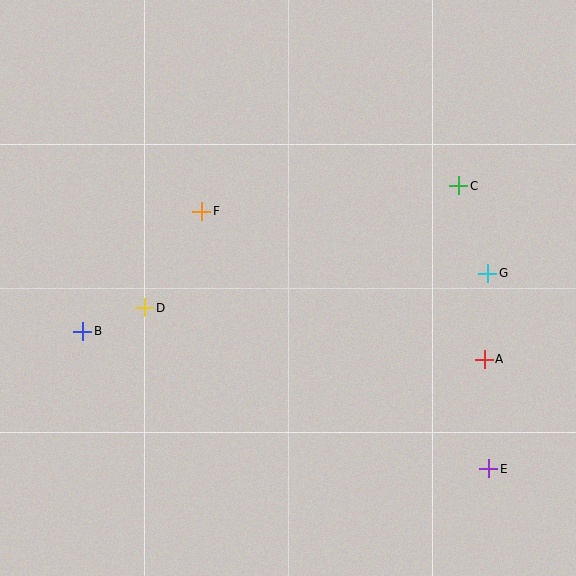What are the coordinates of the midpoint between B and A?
The midpoint between B and A is at (283, 345).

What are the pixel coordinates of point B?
Point B is at (83, 331).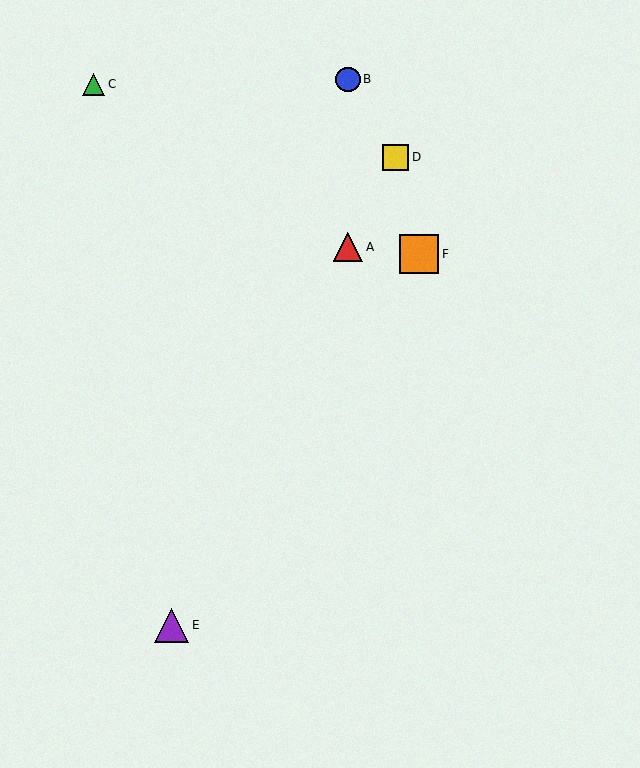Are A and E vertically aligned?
No, A is at x≈348 and E is at x≈172.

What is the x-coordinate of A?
Object A is at x≈348.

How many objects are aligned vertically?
2 objects (A, B) are aligned vertically.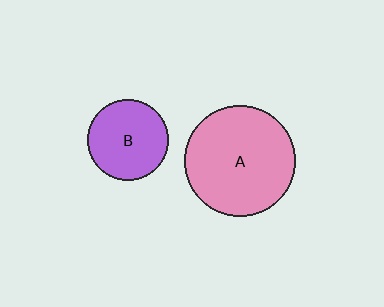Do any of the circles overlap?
No, none of the circles overlap.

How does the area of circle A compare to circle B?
Approximately 1.9 times.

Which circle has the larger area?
Circle A (pink).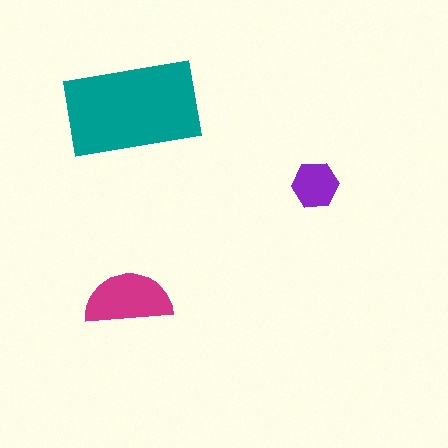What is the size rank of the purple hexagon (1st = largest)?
3rd.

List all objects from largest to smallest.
The teal rectangle, the magenta semicircle, the purple hexagon.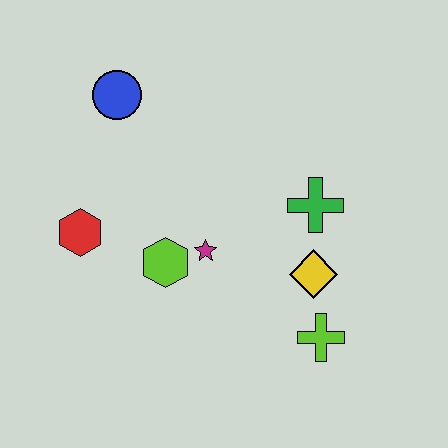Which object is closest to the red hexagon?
The lime hexagon is closest to the red hexagon.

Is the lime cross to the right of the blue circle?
Yes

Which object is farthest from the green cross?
The red hexagon is farthest from the green cross.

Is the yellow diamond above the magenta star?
No